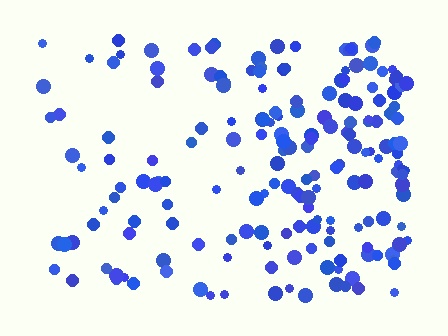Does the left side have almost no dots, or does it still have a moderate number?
Still a moderate number, just noticeably fewer than the right.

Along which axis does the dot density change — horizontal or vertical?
Horizontal.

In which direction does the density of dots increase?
From left to right, with the right side densest.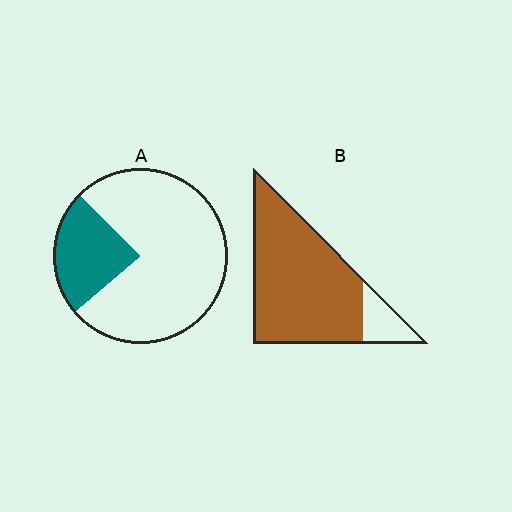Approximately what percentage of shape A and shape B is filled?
A is approximately 25% and B is approximately 85%.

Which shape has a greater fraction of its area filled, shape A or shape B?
Shape B.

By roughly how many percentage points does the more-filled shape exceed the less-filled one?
By roughly 60 percentage points (B over A).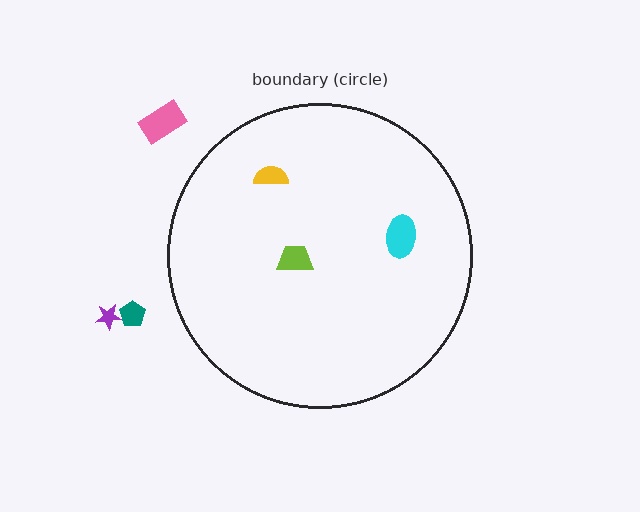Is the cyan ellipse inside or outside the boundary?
Inside.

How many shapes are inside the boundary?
3 inside, 3 outside.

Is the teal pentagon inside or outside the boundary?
Outside.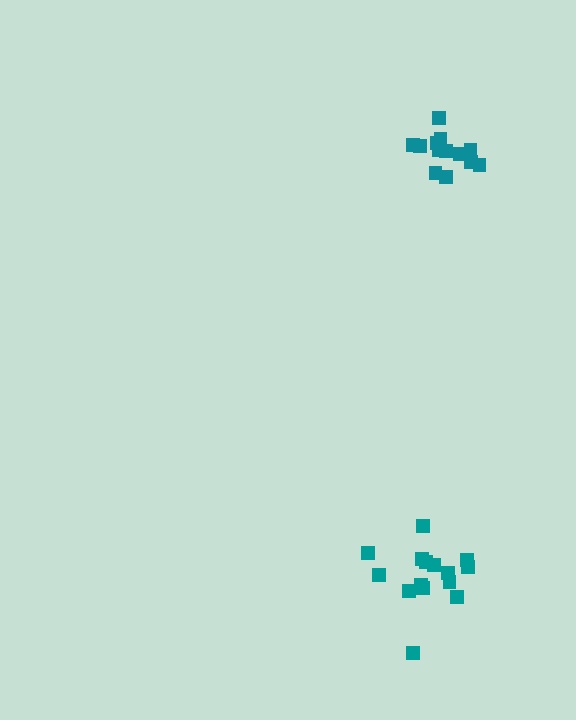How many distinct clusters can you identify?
There are 2 distinct clusters.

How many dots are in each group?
Group 1: 15 dots, Group 2: 13 dots (28 total).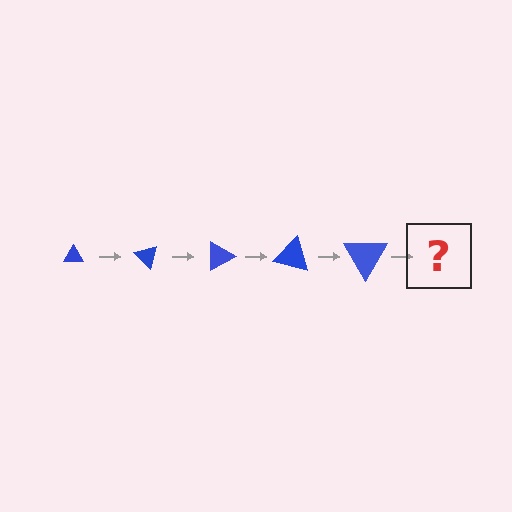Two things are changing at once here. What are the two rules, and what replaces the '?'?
The two rules are that the triangle grows larger each step and it rotates 45 degrees each step. The '?' should be a triangle, larger than the previous one and rotated 225 degrees from the start.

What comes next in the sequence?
The next element should be a triangle, larger than the previous one and rotated 225 degrees from the start.